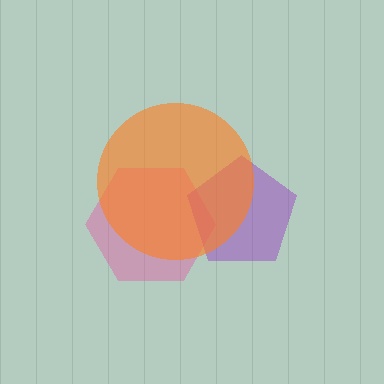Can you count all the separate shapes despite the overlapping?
Yes, there are 3 separate shapes.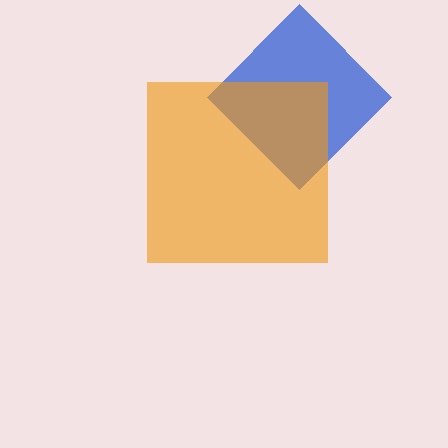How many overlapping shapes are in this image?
There are 2 overlapping shapes in the image.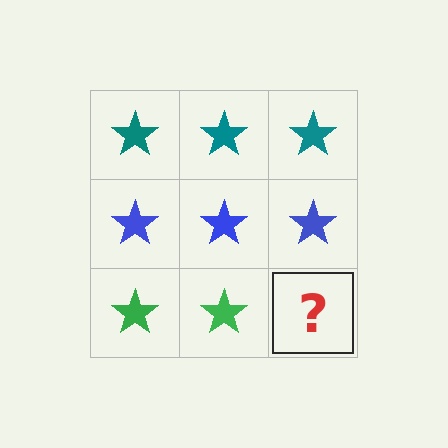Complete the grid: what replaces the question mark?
The question mark should be replaced with a green star.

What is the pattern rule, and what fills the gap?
The rule is that each row has a consistent color. The gap should be filled with a green star.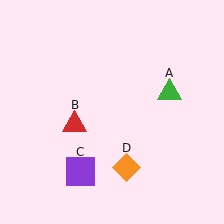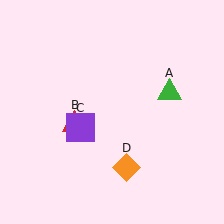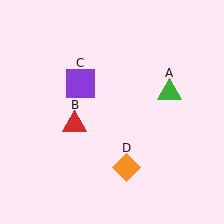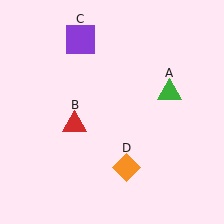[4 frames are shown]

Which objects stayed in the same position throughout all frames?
Green triangle (object A) and red triangle (object B) and orange diamond (object D) remained stationary.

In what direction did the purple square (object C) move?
The purple square (object C) moved up.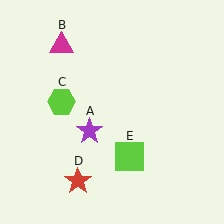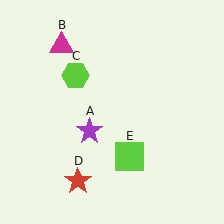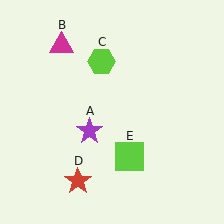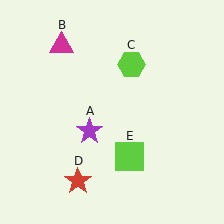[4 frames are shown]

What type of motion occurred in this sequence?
The lime hexagon (object C) rotated clockwise around the center of the scene.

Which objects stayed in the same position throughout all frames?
Purple star (object A) and magenta triangle (object B) and red star (object D) and lime square (object E) remained stationary.